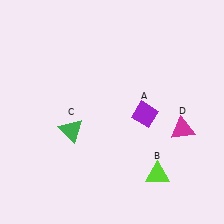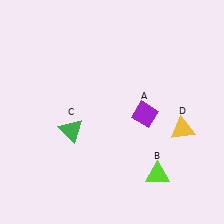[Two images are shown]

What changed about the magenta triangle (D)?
In Image 1, D is magenta. In Image 2, it changed to yellow.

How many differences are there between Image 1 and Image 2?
There is 1 difference between the two images.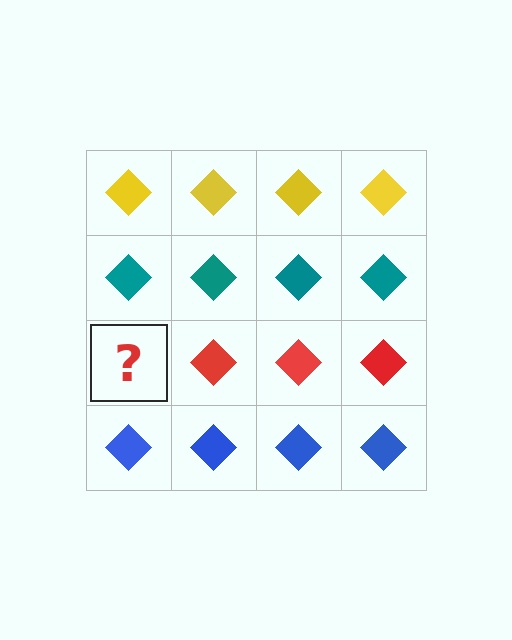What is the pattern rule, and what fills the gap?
The rule is that each row has a consistent color. The gap should be filled with a red diamond.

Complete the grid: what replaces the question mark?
The question mark should be replaced with a red diamond.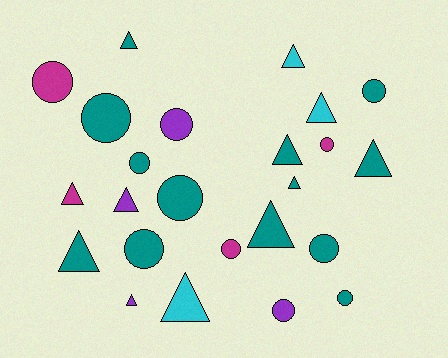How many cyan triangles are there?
There are 3 cyan triangles.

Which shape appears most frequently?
Circle, with 12 objects.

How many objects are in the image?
There are 24 objects.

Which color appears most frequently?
Teal, with 13 objects.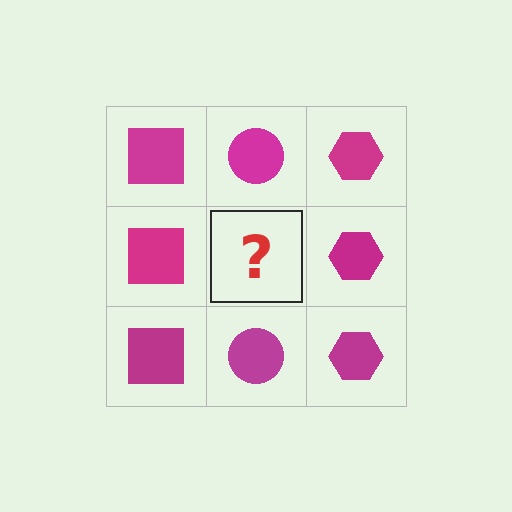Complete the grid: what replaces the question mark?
The question mark should be replaced with a magenta circle.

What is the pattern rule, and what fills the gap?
The rule is that each column has a consistent shape. The gap should be filled with a magenta circle.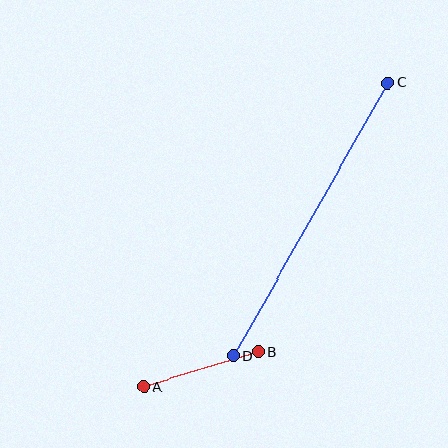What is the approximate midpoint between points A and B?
The midpoint is at approximately (201, 369) pixels.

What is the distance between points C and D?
The distance is approximately 314 pixels.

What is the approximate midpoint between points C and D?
The midpoint is at approximately (311, 219) pixels.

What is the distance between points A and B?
The distance is approximately 120 pixels.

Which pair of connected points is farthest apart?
Points C and D are farthest apart.